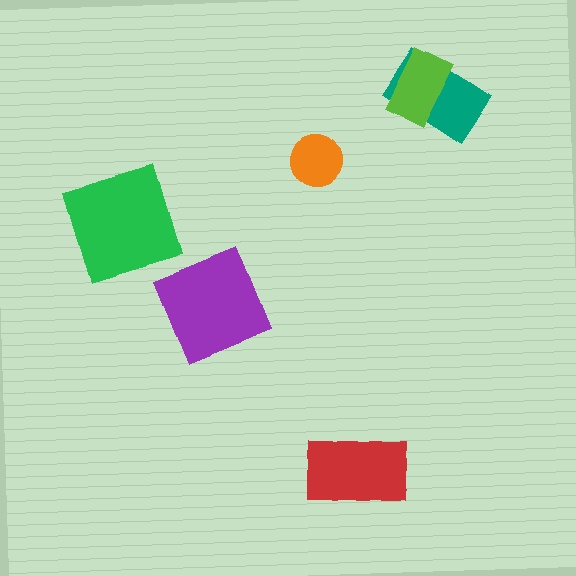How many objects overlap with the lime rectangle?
1 object overlaps with the lime rectangle.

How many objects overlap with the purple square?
0 objects overlap with the purple square.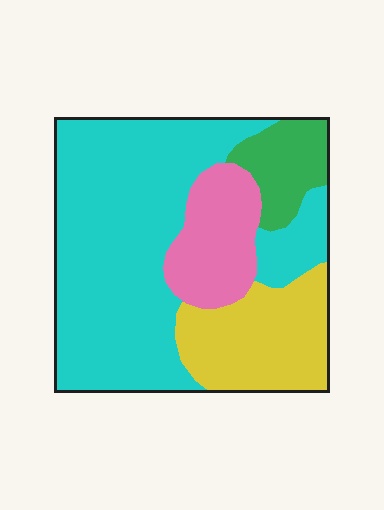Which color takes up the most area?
Cyan, at roughly 55%.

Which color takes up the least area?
Green, at roughly 10%.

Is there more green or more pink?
Pink.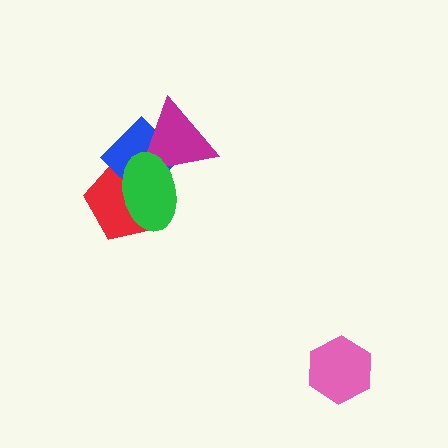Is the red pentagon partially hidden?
Yes, it is partially covered by another shape.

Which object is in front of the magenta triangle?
The green ellipse is in front of the magenta triangle.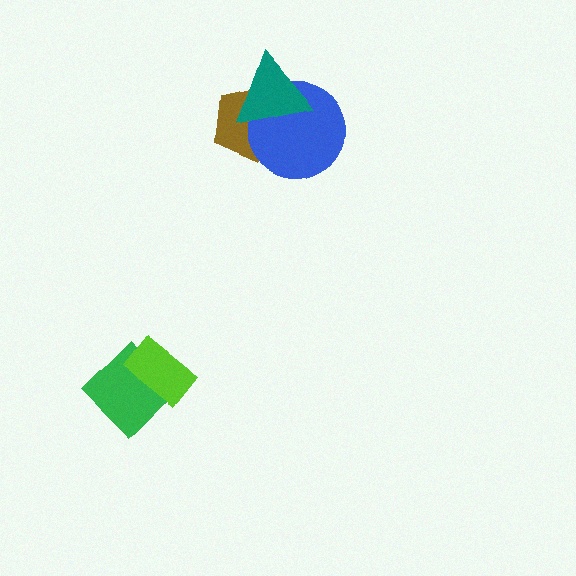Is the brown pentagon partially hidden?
Yes, it is partially covered by another shape.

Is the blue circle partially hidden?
Yes, it is partially covered by another shape.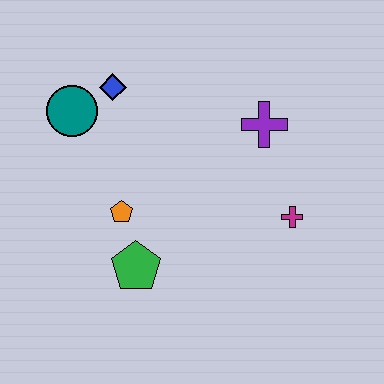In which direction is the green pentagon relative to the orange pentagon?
The green pentagon is below the orange pentagon.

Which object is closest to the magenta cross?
The purple cross is closest to the magenta cross.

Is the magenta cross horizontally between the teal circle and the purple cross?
No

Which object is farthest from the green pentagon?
The purple cross is farthest from the green pentagon.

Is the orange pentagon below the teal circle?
Yes